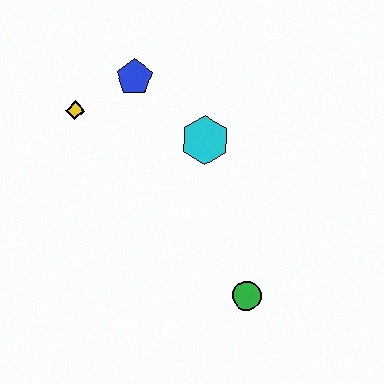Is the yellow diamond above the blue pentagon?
No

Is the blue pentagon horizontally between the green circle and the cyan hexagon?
No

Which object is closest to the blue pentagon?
The yellow diamond is closest to the blue pentagon.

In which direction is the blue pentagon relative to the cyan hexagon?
The blue pentagon is to the left of the cyan hexagon.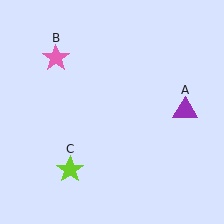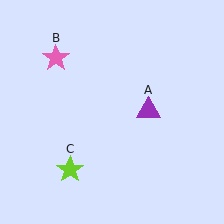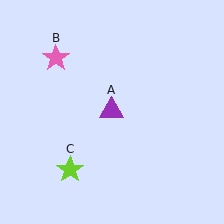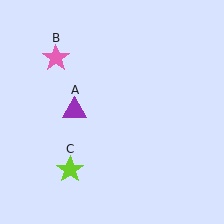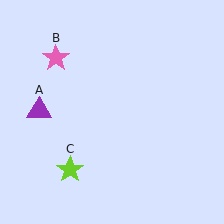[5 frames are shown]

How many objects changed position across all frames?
1 object changed position: purple triangle (object A).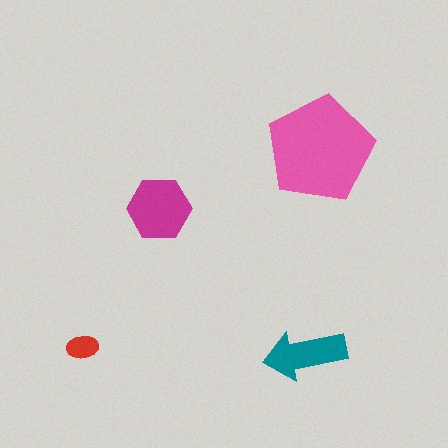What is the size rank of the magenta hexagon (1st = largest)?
2nd.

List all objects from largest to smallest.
The pink pentagon, the magenta hexagon, the teal arrow, the red ellipse.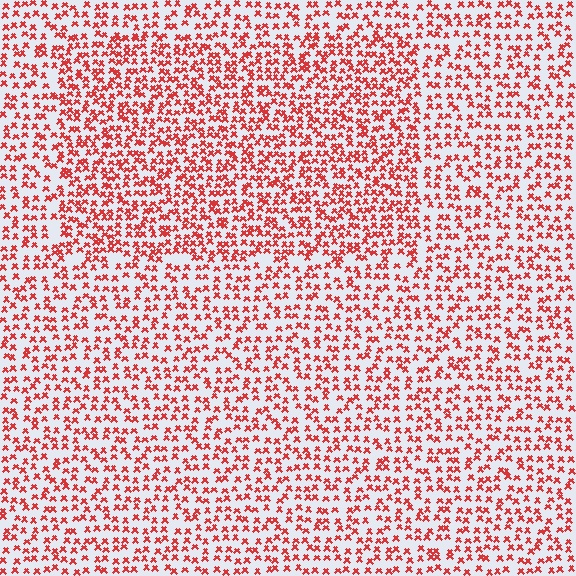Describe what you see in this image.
The image contains small red elements arranged at two different densities. A rectangle-shaped region is visible where the elements are more densely packed than the surrounding area.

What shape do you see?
I see a rectangle.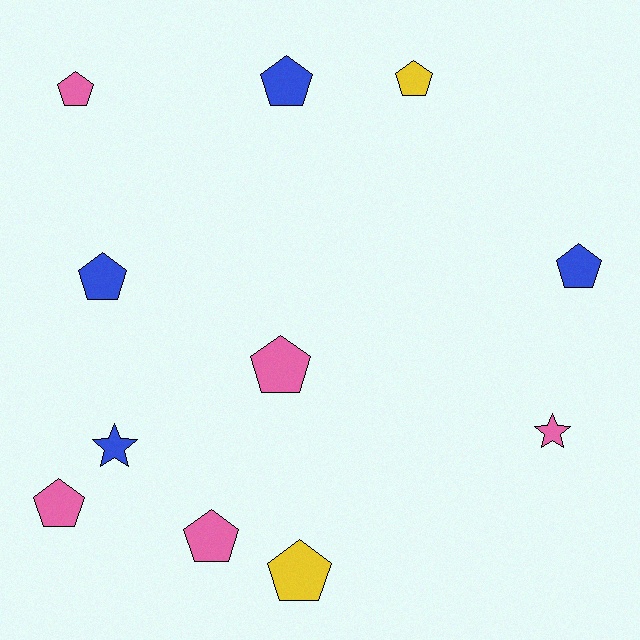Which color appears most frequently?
Pink, with 5 objects.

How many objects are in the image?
There are 11 objects.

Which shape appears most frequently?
Pentagon, with 9 objects.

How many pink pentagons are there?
There are 4 pink pentagons.